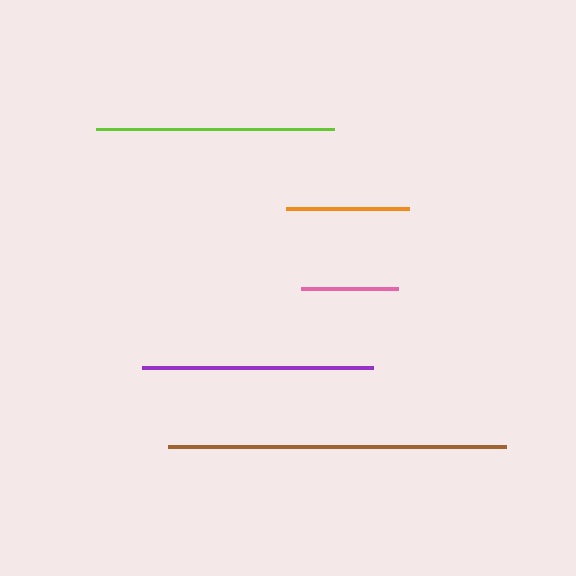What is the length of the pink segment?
The pink segment is approximately 97 pixels long.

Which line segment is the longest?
The brown line is the longest at approximately 338 pixels.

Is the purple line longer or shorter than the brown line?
The brown line is longer than the purple line.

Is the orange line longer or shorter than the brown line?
The brown line is longer than the orange line.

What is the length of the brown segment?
The brown segment is approximately 338 pixels long.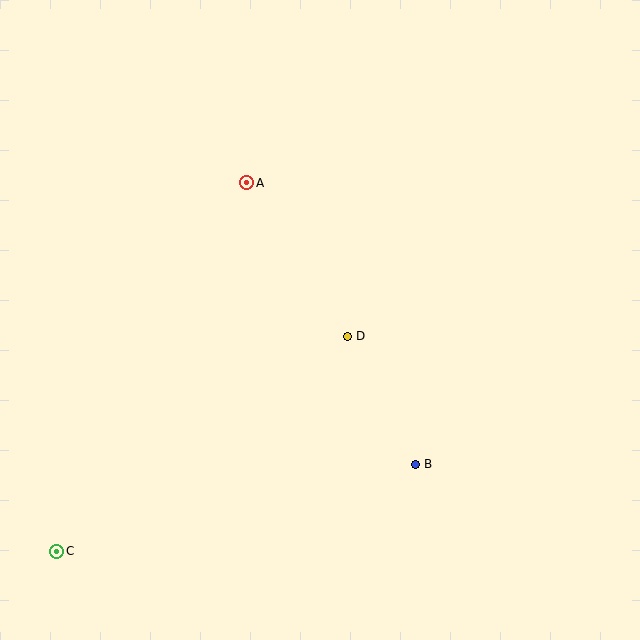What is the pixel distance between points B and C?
The distance between B and C is 369 pixels.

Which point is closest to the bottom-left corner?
Point C is closest to the bottom-left corner.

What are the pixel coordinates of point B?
Point B is at (415, 464).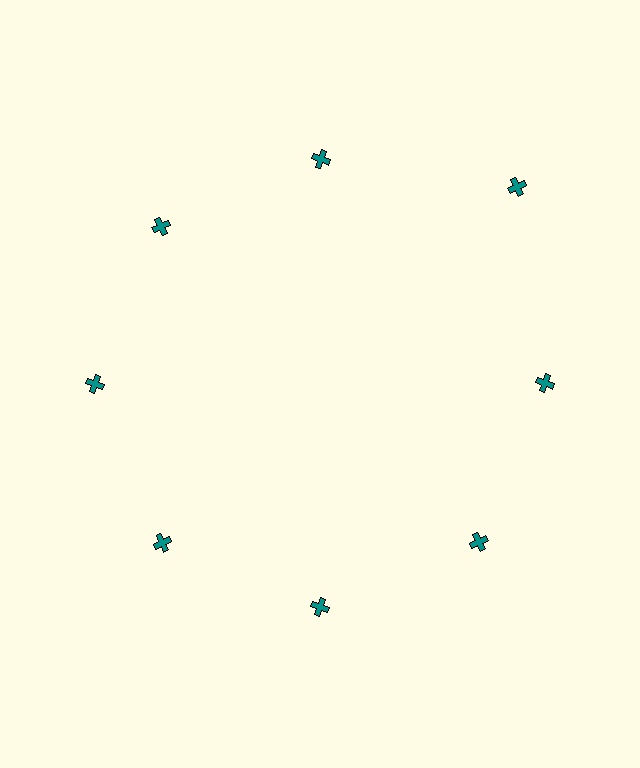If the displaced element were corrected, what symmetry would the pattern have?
It would have 8-fold rotational symmetry — the pattern would map onto itself every 45 degrees.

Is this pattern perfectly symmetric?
No. The 8 teal crosses are arranged in a ring, but one element near the 2 o'clock position is pushed outward from the center, breaking the 8-fold rotational symmetry.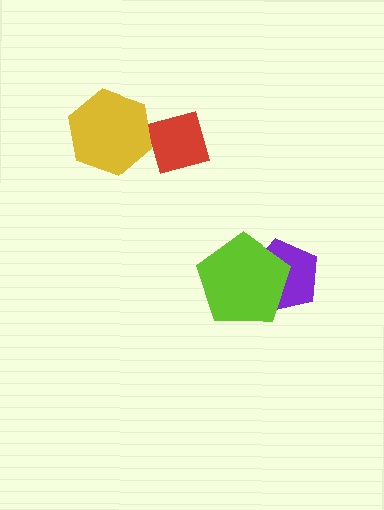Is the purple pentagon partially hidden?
Yes, it is partially covered by another shape.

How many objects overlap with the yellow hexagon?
0 objects overlap with the yellow hexagon.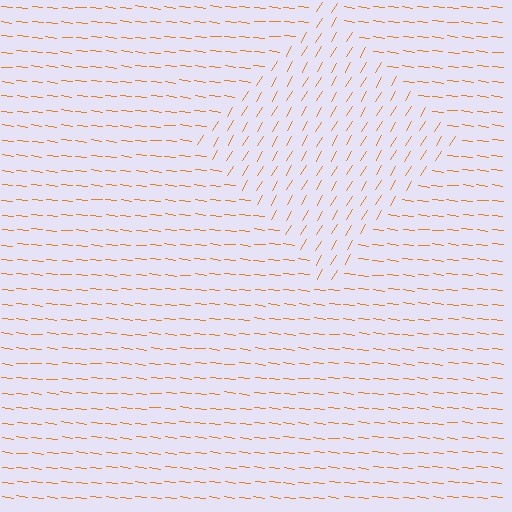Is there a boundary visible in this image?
Yes, there is a texture boundary formed by a change in line orientation.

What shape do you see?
I see a diamond.